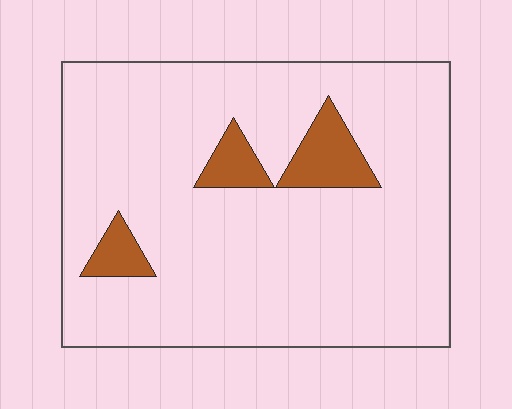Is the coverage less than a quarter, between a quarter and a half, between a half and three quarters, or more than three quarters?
Less than a quarter.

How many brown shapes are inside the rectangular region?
3.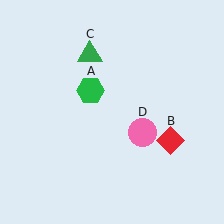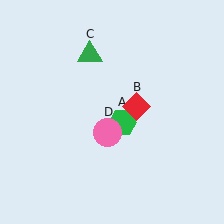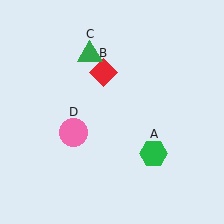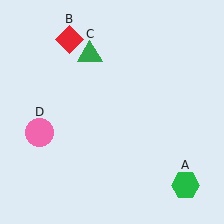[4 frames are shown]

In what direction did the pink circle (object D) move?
The pink circle (object D) moved left.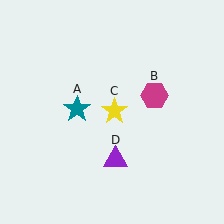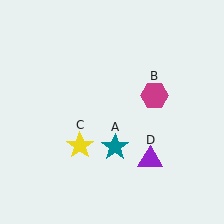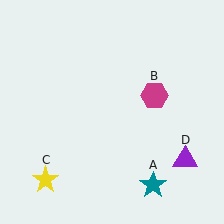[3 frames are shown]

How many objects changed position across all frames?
3 objects changed position: teal star (object A), yellow star (object C), purple triangle (object D).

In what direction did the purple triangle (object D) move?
The purple triangle (object D) moved right.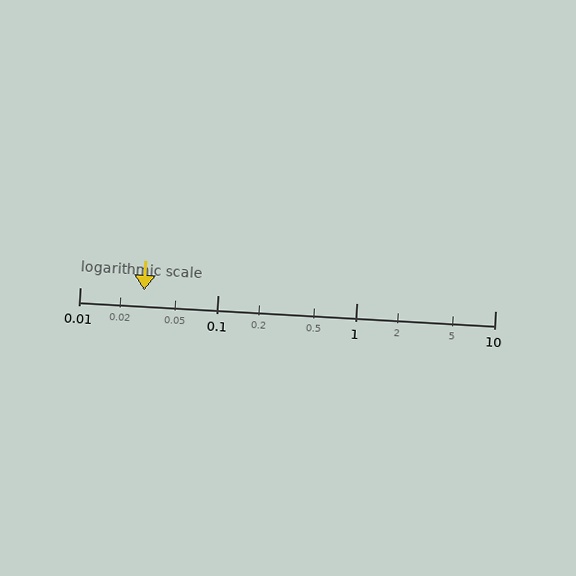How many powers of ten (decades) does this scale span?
The scale spans 3 decades, from 0.01 to 10.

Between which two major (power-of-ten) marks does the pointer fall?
The pointer is between 0.01 and 0.1.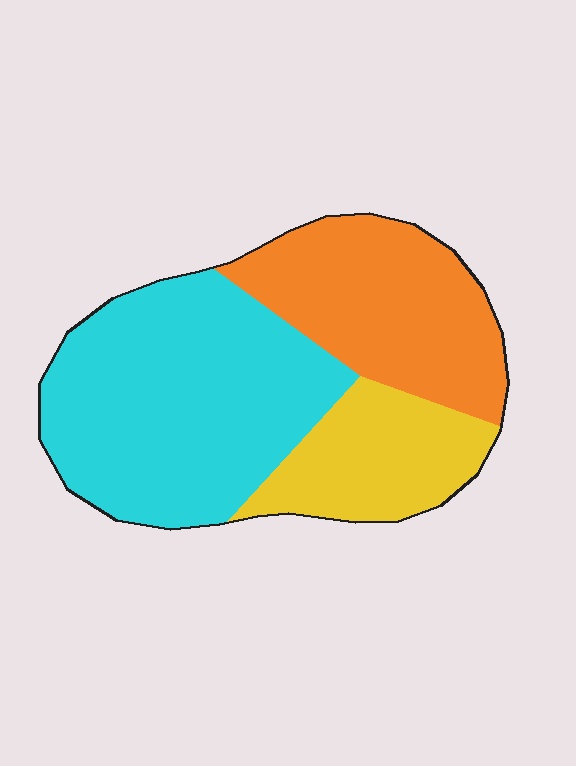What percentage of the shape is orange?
Orange covers 31% of the shape.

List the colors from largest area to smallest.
From largest to smallest: cyan, orange, yellow.